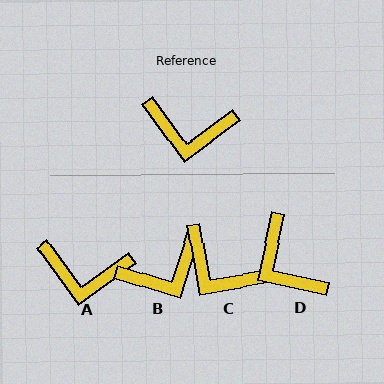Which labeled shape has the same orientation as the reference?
A.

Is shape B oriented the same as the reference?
No, it is off by about 37 degrees.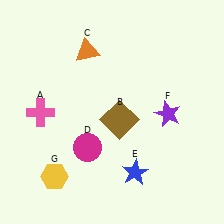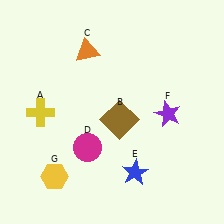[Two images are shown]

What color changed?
The cross (A) changed from pink in Image 1 to yellow in Image 2.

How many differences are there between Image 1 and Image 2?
There is 1 difference between the two images.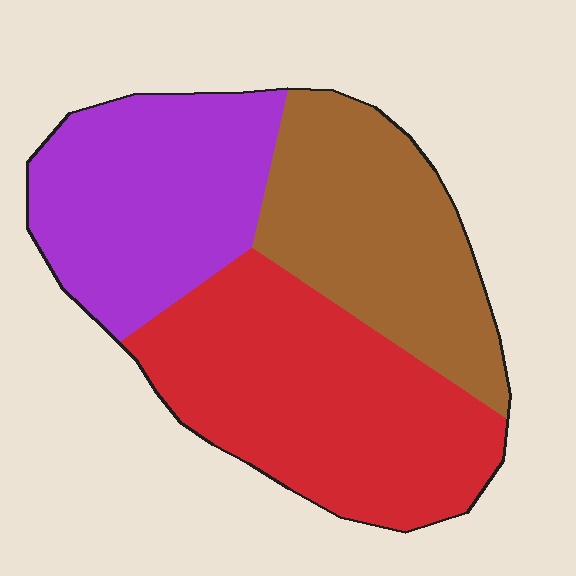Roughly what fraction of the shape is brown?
Brown takes up about one third (1/3) of the shape.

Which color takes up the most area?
Red, at roughly 40%.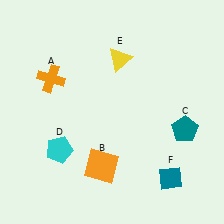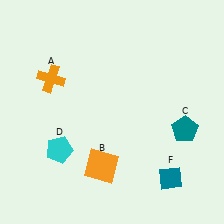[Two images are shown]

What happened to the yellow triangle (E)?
The yellow triangle (E) was removed in Image 2. It was in the top-right area of Image 1.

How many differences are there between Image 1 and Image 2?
There is 1 difference between the two images.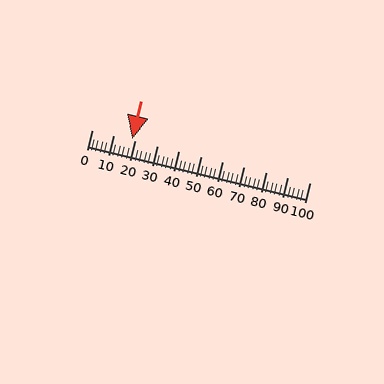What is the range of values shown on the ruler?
The ruler shows values from 0 to 100.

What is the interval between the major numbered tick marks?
The major tick marks are spaced 10 units apart.